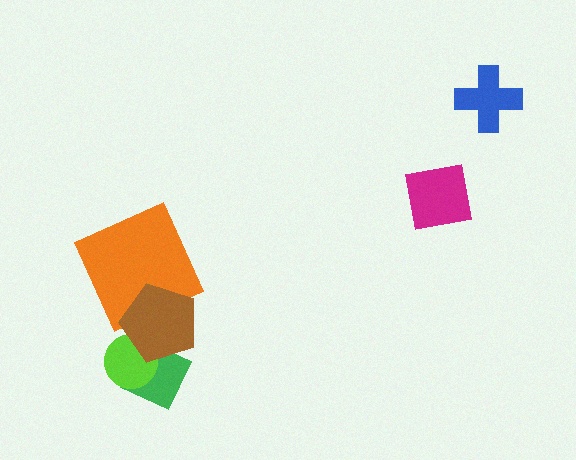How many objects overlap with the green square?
2 objects overlap with the green square.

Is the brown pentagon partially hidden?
No, no other shape covers it.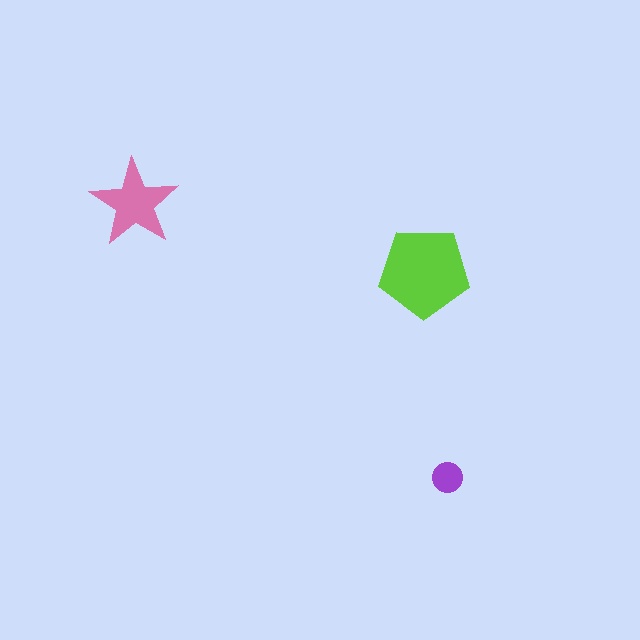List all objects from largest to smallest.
The lime pentagon, the pink star, the purple circle.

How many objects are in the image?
There are 3 objects in the image.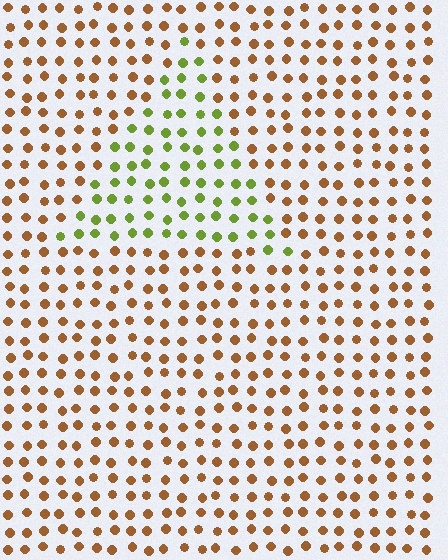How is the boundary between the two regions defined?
The boundary is defined purely by a slight shift in hue (about 60 degrees). Spacing, size, and orientation are identical on both sides.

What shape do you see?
I see a triangle.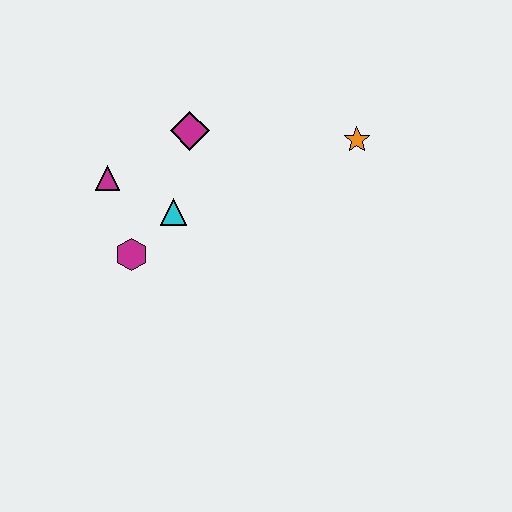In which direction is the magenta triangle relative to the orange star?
The magenta triangle is to the left of the orange star.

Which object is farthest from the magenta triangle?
The orange star is farthest from the magenta triangle.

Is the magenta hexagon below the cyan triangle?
Yes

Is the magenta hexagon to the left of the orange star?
Yes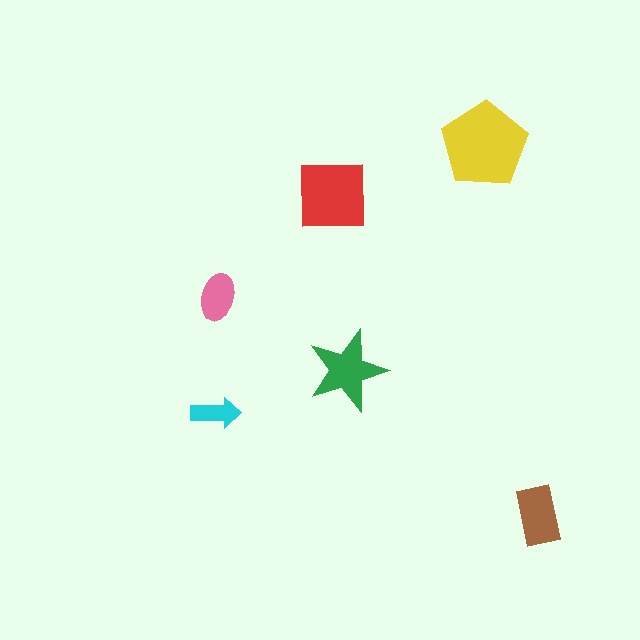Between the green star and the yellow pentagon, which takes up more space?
The yellow pentagon.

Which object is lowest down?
The brown rectangle is bottommost.